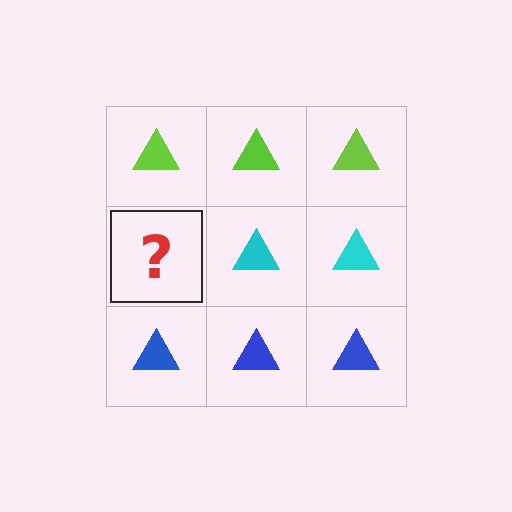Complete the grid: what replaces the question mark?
The question mark should be replaced with a cyan triangle.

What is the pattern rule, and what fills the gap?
The rule is that each row has a consistent color. The gap should be filled with a cyan triangle.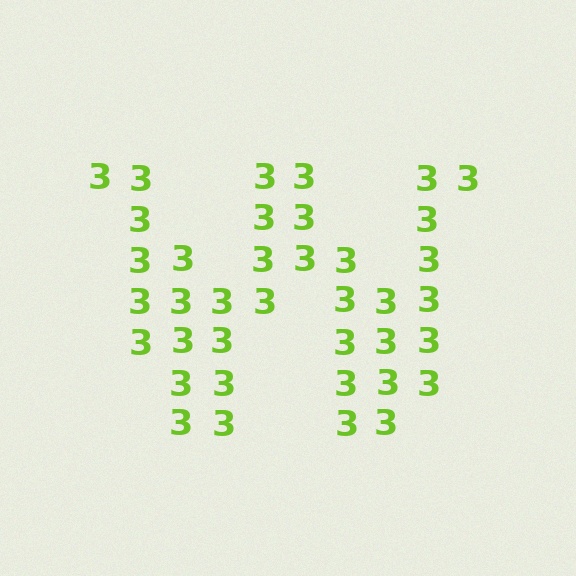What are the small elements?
The small elements are digit 3's.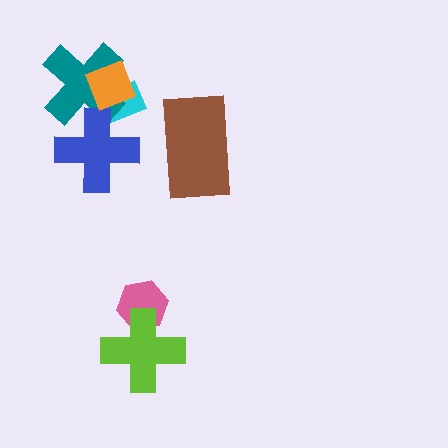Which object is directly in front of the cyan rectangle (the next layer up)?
The teal cross is directly in front of the cyan rectangle.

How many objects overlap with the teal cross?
3 objects overlap with the teal cross.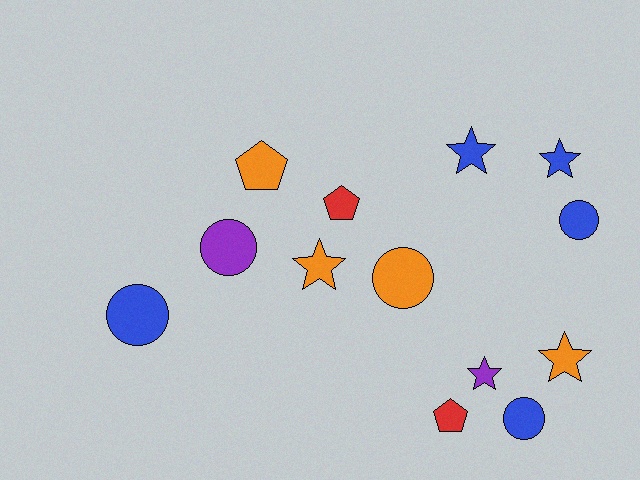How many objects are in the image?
There are 13 objects.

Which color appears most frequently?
Blue, with 5 objects.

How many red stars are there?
There are no red stars.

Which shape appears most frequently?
Star, with 5 objects.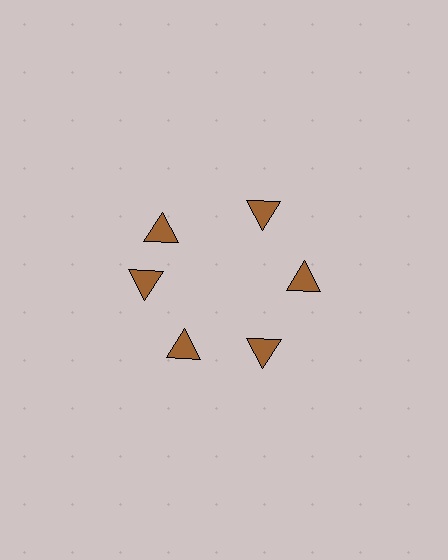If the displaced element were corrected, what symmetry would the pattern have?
It would have 6-fold rotational symmetry — the pattern would map onto itself every 60 degrees.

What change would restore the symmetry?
The symmetry would be restored by rotating it back into even spacing with its neighbors so that all 6 triangles sit at equal angles and equal distance from the center.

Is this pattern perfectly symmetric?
No. The 6 brown triangles are arranged in a ring, but one element near the 11 o'clock position is rotated out of alignment along the ring, breaking the 6-fold rotational symmetry.